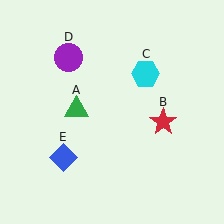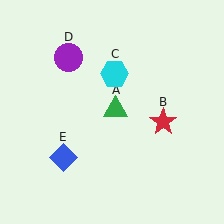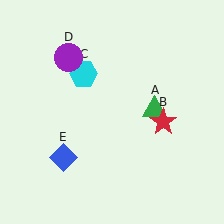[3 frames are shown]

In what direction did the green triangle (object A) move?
The green triangle (object A) moved right.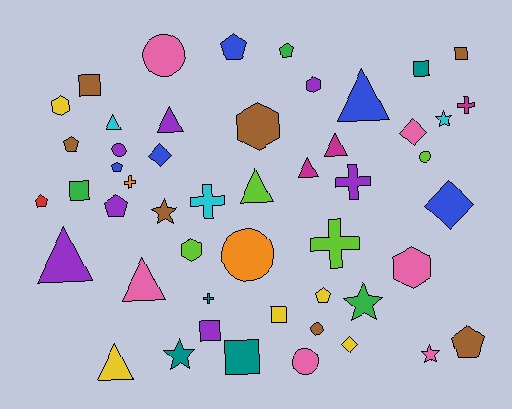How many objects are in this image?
There are 50 objects.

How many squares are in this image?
There are 7 squares.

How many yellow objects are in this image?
There are 5 yellow objects.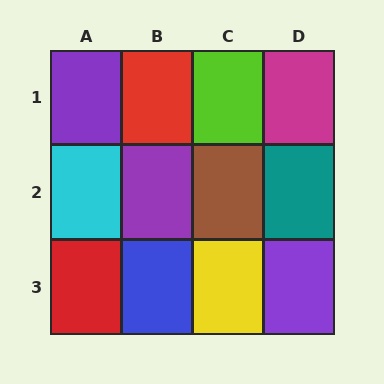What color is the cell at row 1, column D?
Magenta.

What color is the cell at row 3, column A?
Red.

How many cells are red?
2 cells are red.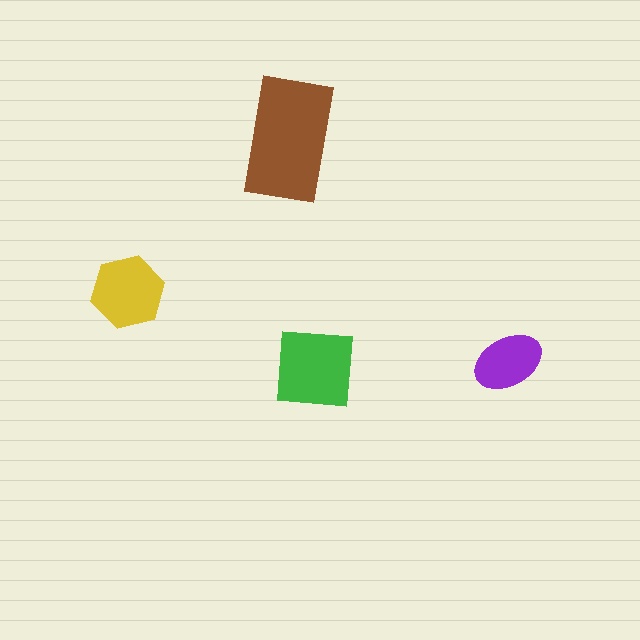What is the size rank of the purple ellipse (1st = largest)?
4th.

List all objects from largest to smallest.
The brown rectangle, the green square, the yellow hexagon, the purple ellipse.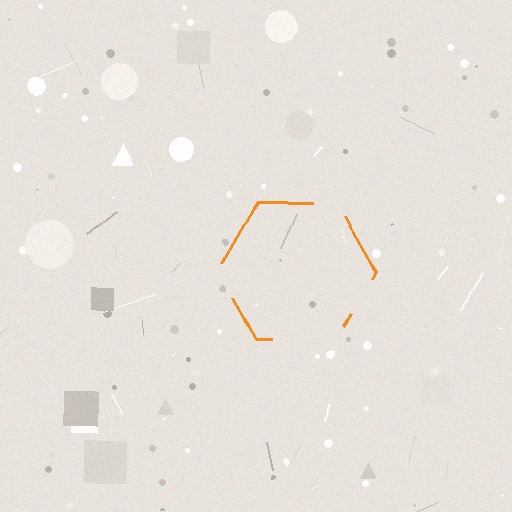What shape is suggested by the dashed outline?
The dashed outline suggests a hexagon.